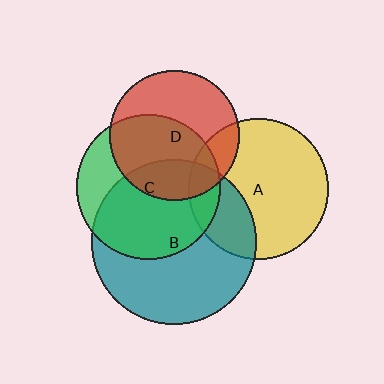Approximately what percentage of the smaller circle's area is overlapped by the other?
Approximately 20%.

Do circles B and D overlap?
Yes.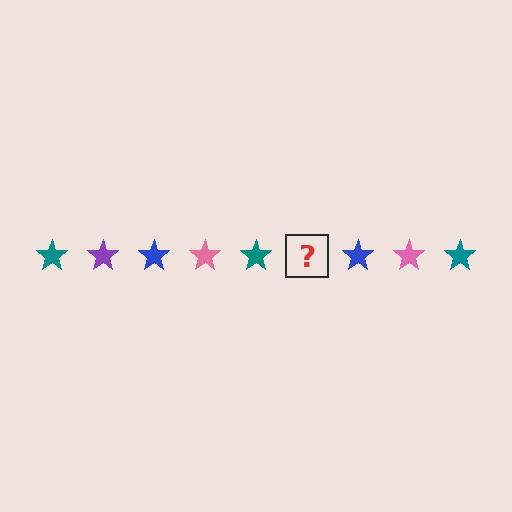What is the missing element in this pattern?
The missing element is a purple star.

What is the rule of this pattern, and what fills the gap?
The rule is that the pattern cycles through teal, purple, blue, pink stars. The gap should be filled with a purple star.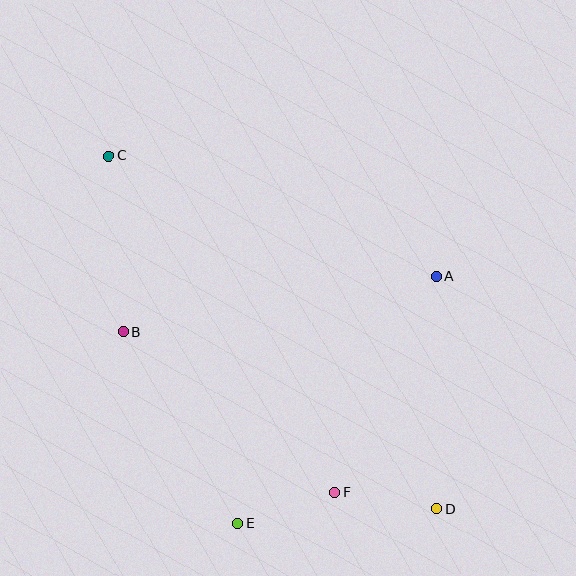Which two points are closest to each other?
Points E and F are closest to each other.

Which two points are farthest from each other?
Points C and D are farthest from each other.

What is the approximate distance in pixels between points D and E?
The distance between D and E is approximately 199 pixels.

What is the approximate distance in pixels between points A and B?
The distance between A and B is approximately 318 pixels.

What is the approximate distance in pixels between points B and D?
The distance between B and D is approximately 360 pixels.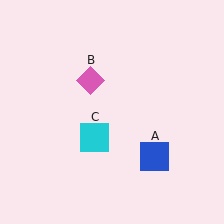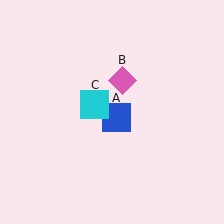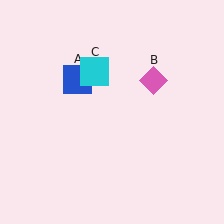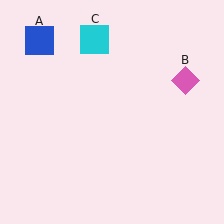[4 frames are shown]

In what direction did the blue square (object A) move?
The blue square (object A) moved up and to the left.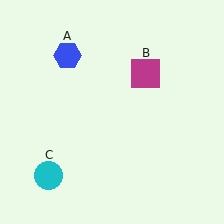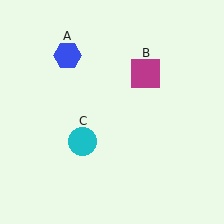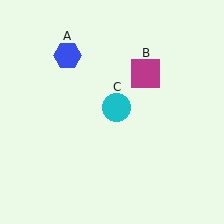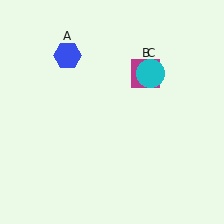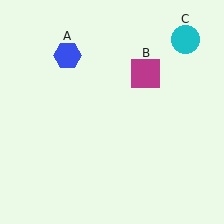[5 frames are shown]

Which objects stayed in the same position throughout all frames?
Blue hexagon (object A) and magenta square (object B) remained stationary.